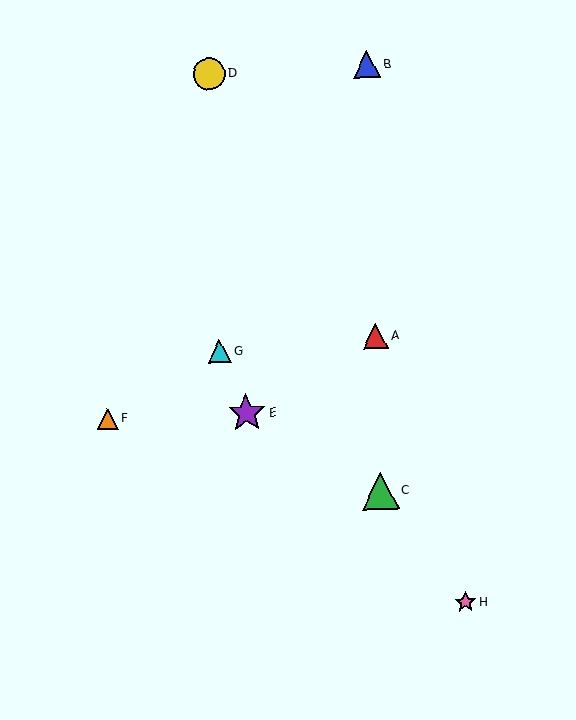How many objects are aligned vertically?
3 objects (A, B, C) are aligned vertically.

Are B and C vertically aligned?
Yes, both are at x≈366.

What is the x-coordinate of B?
Object B is at x≈366.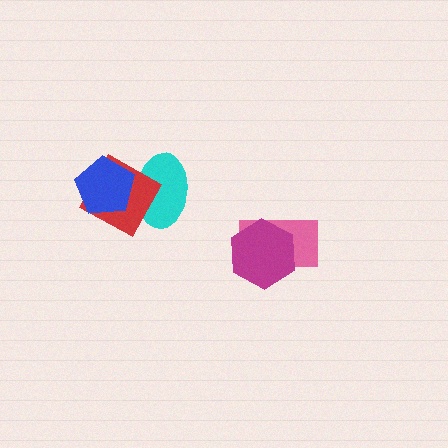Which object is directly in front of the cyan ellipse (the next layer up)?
The red diamond is directly in front of the cyan ellipse.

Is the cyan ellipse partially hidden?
Yes, it is partially covered by another shape.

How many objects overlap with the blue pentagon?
2 objects overlap with the blue pentagon.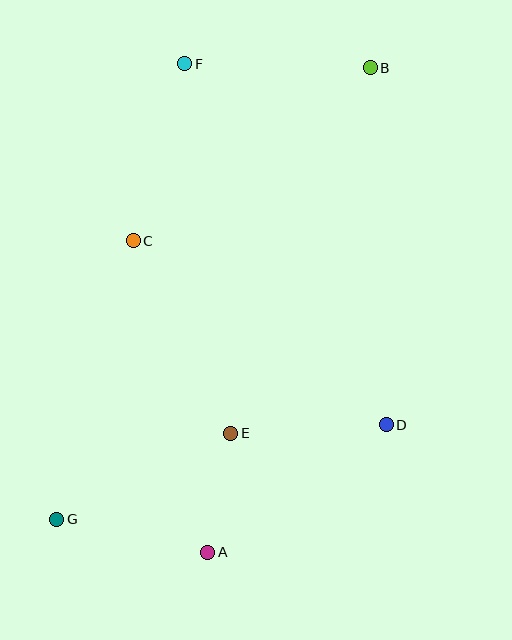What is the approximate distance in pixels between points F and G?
The distance between F and G is approximately 473 pixels.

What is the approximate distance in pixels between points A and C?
The distance between A and C is approximately 320 pixels.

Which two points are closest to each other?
Points A and E are closest to each other.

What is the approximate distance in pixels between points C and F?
The distance between C and F is approximately 184 pixels.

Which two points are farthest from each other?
Points B and G are farthest from each other.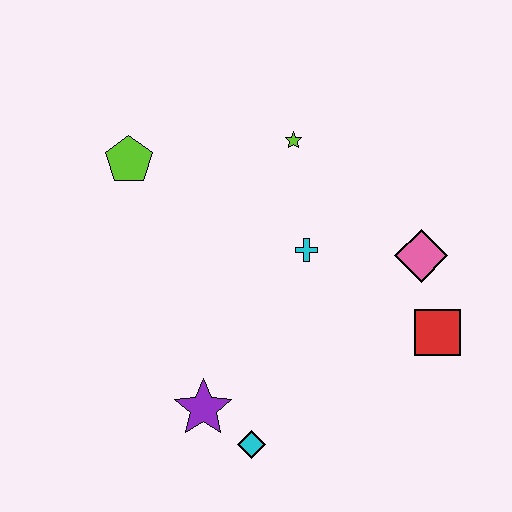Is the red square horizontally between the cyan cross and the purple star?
No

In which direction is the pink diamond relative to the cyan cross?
The pink diamond is to the right of the cyan cross.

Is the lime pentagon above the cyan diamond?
Yes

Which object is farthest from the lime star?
The cyan diamond is farthest from the lime star.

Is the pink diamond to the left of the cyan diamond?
No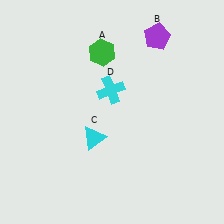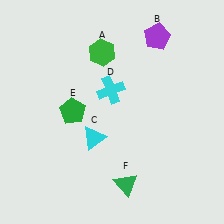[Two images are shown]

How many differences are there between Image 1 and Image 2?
There are 2 differences between the two images.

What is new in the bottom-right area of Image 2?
A green triangle (F) was added in the bottom-right area of Image 2.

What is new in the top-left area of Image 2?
A green pentagon (E) was added in the top-left area of Image 2.